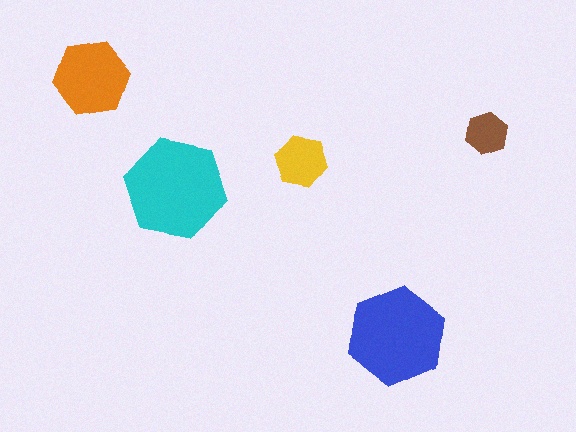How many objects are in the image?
There are 5 objects in the image.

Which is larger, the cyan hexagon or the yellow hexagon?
The cyan one.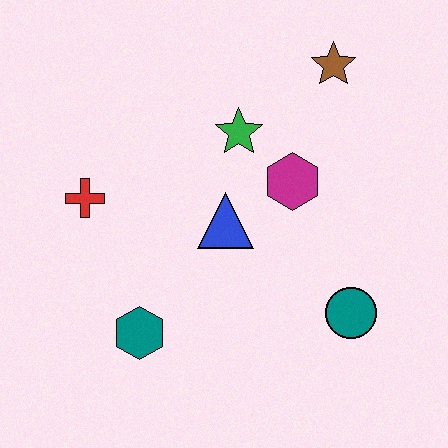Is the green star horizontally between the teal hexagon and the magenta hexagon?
Yes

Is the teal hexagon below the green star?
Yes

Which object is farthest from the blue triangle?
The brown star is farthest from the blue triangle.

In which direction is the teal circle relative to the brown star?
The teal circle is below the brown star.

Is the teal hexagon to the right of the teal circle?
No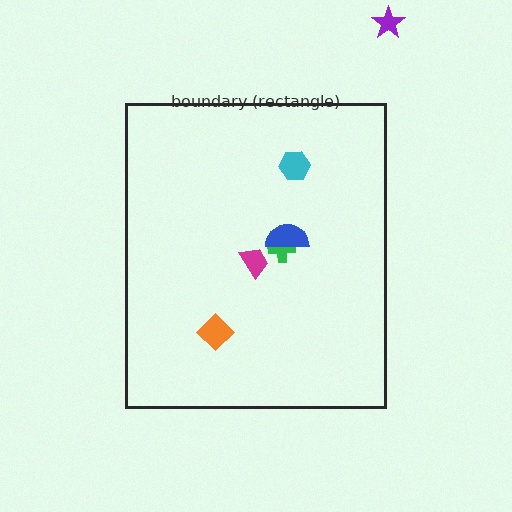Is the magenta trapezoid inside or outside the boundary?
Inside.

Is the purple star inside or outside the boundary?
Outside.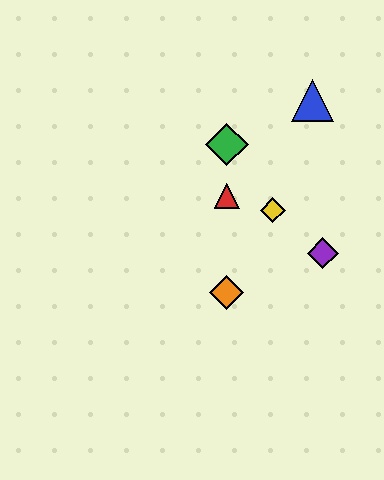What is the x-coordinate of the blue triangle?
The blue triangle is at x≈312.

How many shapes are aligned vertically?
3 shapes (the red triangle, the green diamond, the orange diamond) are aligned vertically.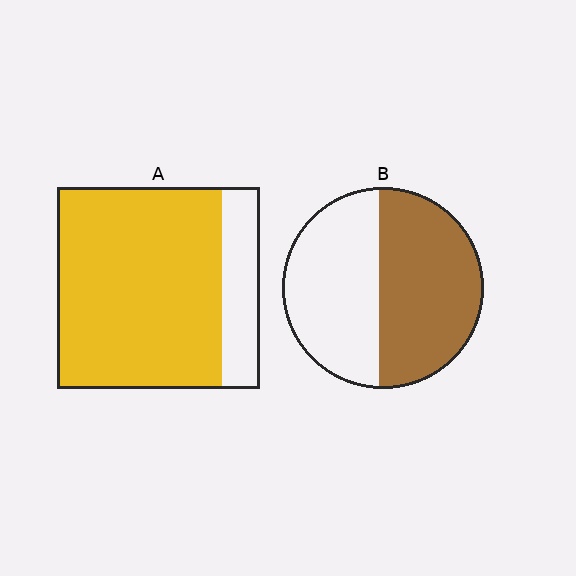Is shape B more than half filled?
Roughly half.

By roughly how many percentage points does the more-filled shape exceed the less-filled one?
By roughly 30 percentage points (A over B).